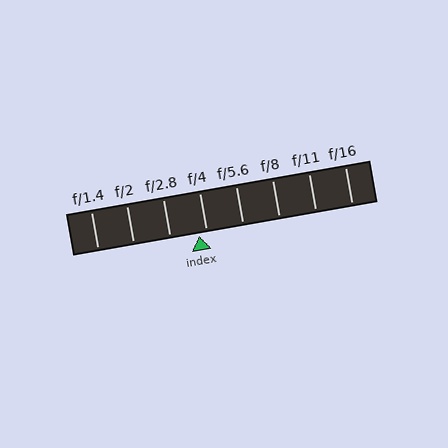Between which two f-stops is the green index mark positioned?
The index mark is between f/2.8 and f/4.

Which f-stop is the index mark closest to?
The index mark is closest to f/4.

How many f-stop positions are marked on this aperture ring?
There are 8 f-stop positions marked.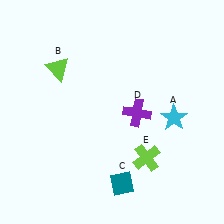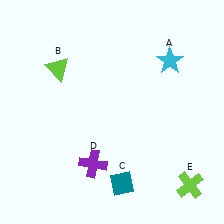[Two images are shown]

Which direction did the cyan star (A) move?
The cyan star (A) moved up.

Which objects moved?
The objects that moved are: the cyan star (A), the purple cross (D), the lime cross (E).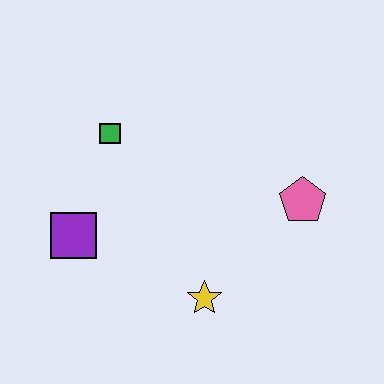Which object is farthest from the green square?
The pink pentagon is farthest from the green square.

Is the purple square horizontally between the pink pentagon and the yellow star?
No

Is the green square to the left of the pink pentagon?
Yes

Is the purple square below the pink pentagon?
Yes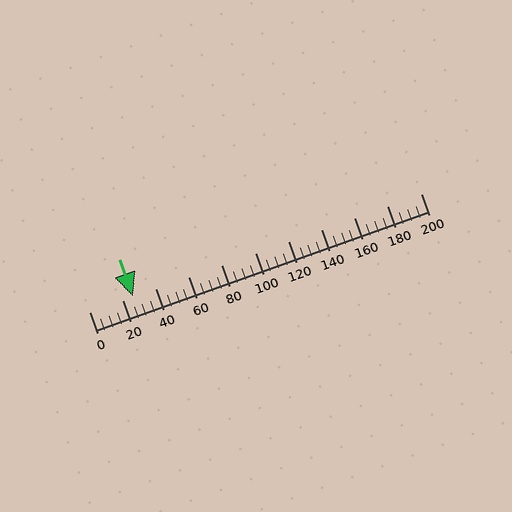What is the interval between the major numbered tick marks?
The major tick marks are spaced 20 units apart.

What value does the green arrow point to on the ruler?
The green arrow points to approximately 26.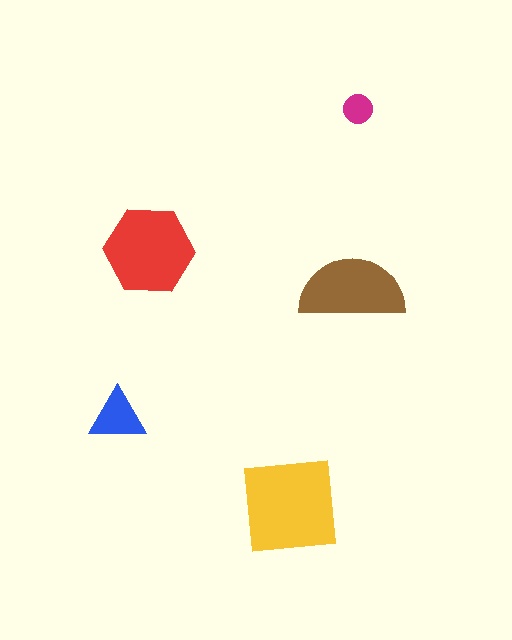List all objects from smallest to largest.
The magenta circle, the blue triangle, the brown semicircle, the red hexagon, the yellow square.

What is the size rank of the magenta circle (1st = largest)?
5th.